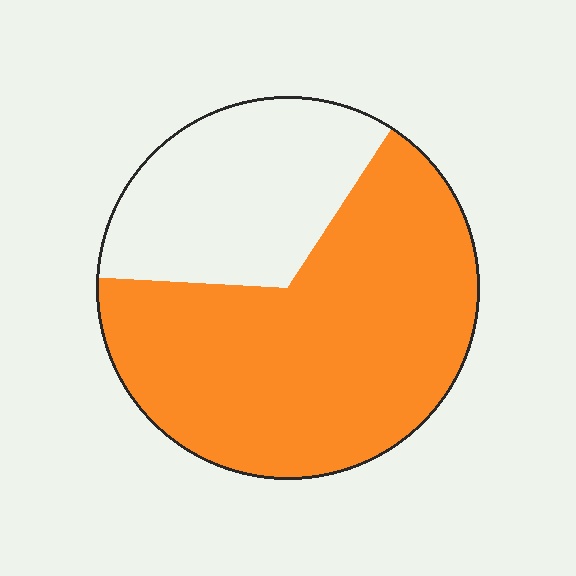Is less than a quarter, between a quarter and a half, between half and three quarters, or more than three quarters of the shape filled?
Between half and three quarters.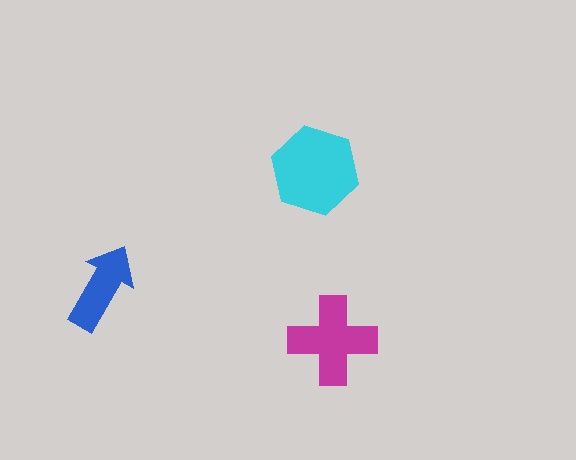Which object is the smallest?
The blue arrow.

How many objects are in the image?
There are 3 objects in the image.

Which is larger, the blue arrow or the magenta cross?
The magenta cross.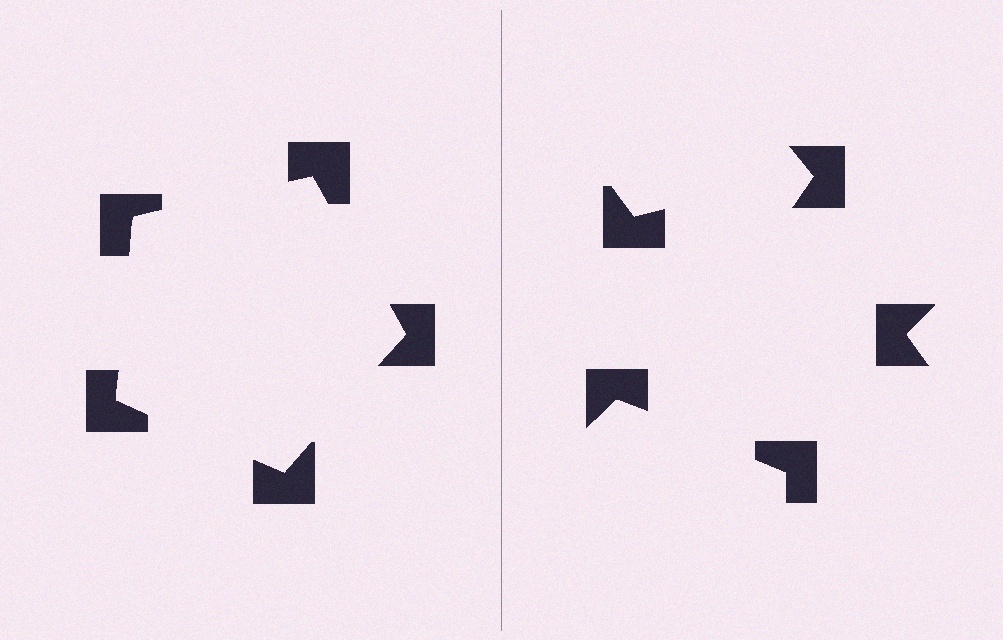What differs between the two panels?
The notched squares are positioned identically on both sides; only the wedge orientations differ. On the left they align to a pentagon; on the right they are misaligned.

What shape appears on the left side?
An illusory pentagon.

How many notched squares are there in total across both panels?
10 — 5 on each side.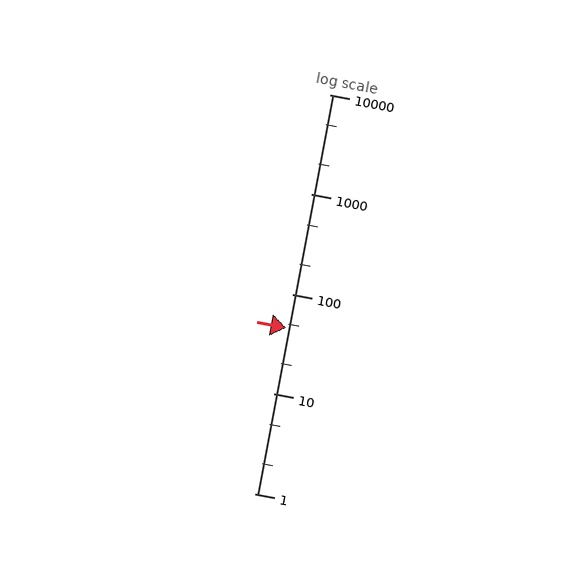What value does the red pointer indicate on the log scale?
The pointer indicates approximately 46.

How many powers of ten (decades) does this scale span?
The scale spans 4 decades, from 1 to 10000.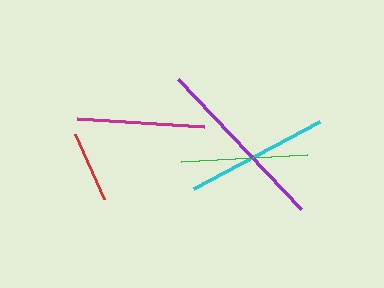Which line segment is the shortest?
The red line is the shortest at approximately 72 pixels.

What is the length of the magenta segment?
The magenta segment is approximately 127 pixels long.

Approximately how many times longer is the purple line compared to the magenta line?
The purple line is approximately 1.4 times the length of the magenta line.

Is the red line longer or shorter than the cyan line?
The cyan line is longer than the red line.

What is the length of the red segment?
The red segment is approximately 72 pixels long.